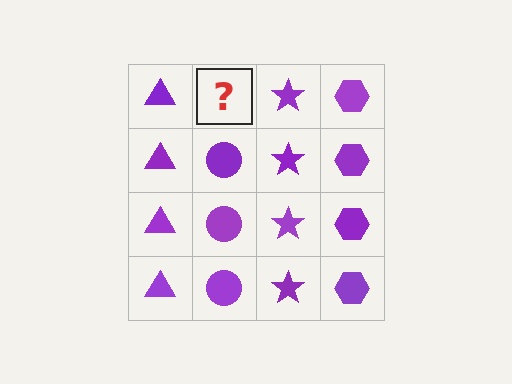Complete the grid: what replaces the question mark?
The question mark should be replaced with a purple circle.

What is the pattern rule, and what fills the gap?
The rule is that each column has a consistent shape. The gap should be filled with a purple circle.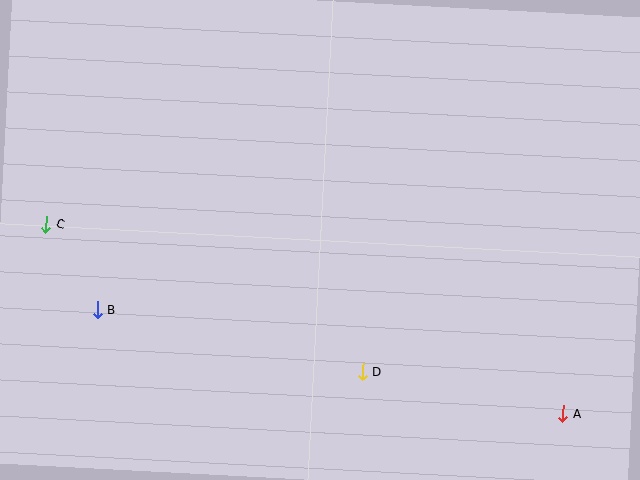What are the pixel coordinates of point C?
Point C is at (46, 224).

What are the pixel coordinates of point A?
Point A is at (563, 413).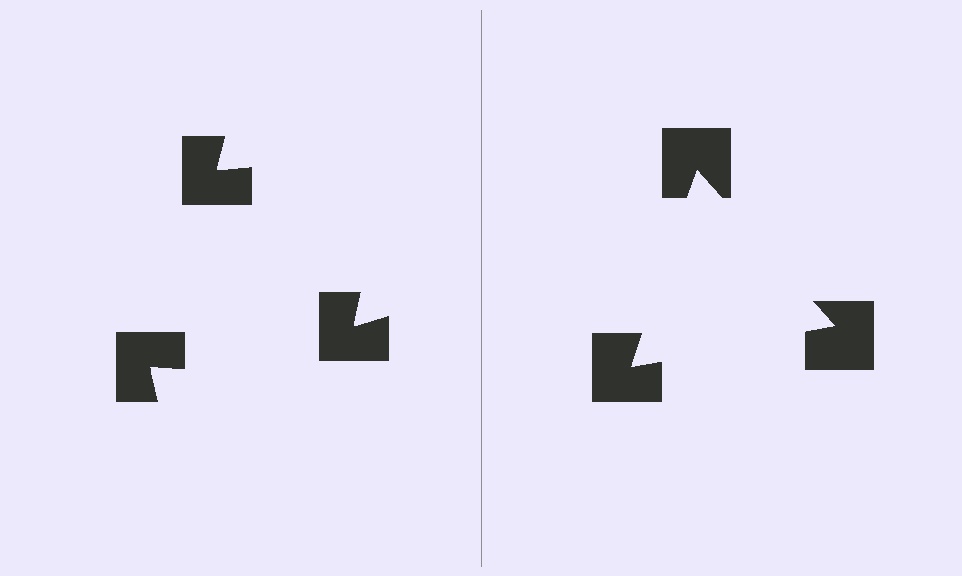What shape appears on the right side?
An illusory triangle.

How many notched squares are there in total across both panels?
6 — 3 on each side.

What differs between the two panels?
The notched squares are positioned identically on both sides; only the wedge orientations differ. On the right they align to a triangle; on the left they are misaligned.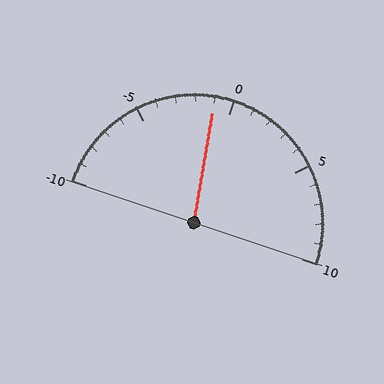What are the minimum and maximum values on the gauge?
The gauge ranges from -10 to 10.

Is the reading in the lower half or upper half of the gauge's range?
The reading is in the lower half of the range (-10 to 10).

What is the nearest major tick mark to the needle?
The nearest major tick mark is 0.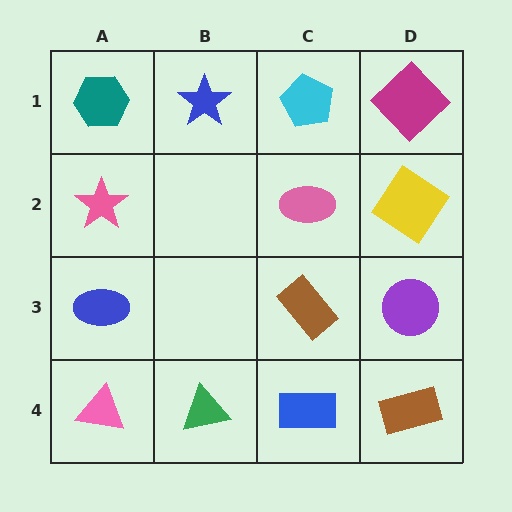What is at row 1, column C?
A cyan pentagon.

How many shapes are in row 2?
3 shapes.